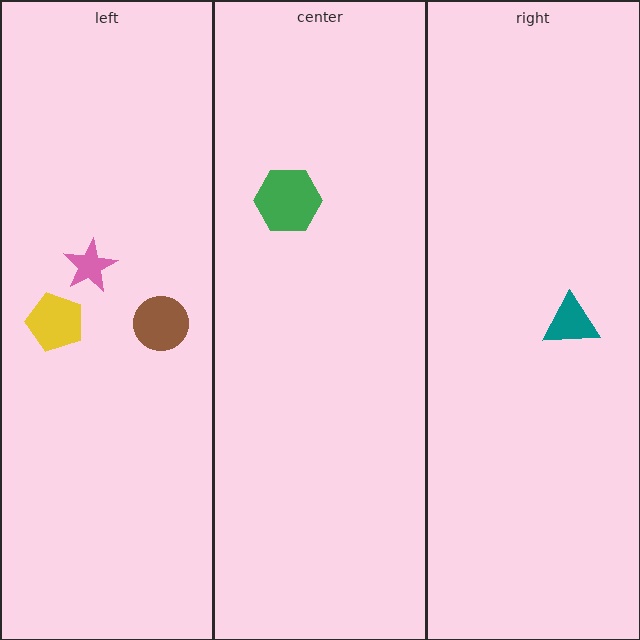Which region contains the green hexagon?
The center region.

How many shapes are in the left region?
3.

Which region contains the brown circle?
The left region.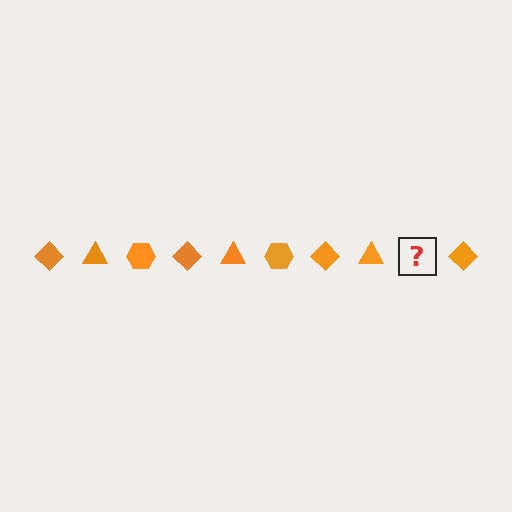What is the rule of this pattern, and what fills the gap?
The rule is that the pattern cycles through diamond, triangle, hexagon shapes in orange. The gap should be filled with an orange hexagon.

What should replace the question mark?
The question mark should be replaced with an orange hexagon.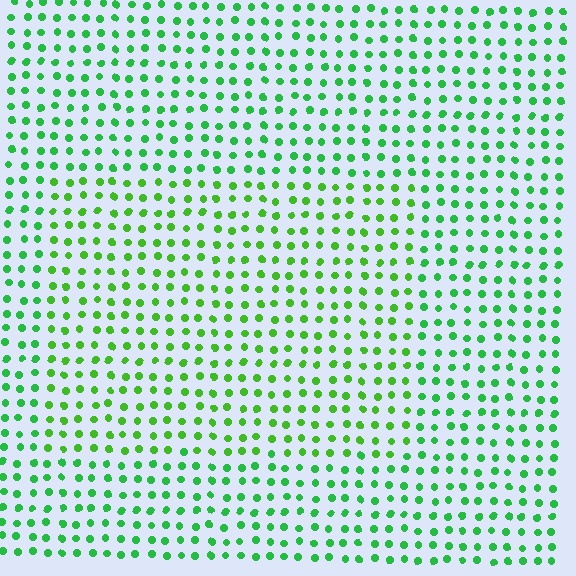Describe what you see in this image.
The image is filled with small green elements in a uniform arrangement. A rectangle-shaped region is visible where the elements are tinted to a slightly different hue, forming a subtle color boundary.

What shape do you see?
I see a rectangle.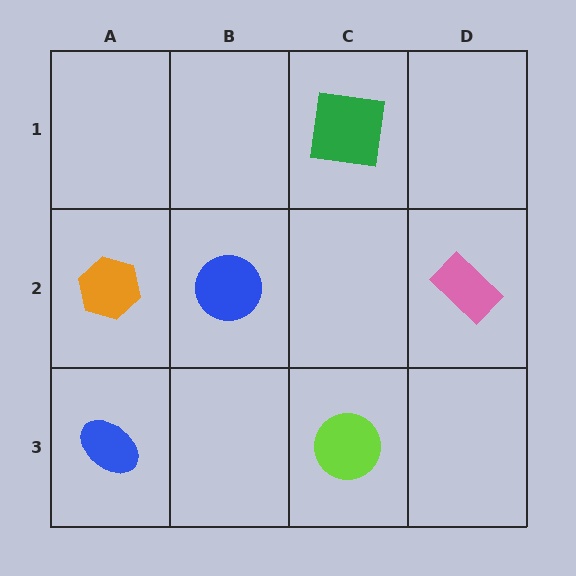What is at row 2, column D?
A pink rectangle.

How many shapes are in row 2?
3 shapes.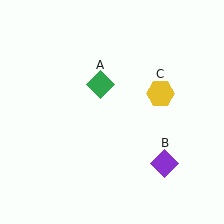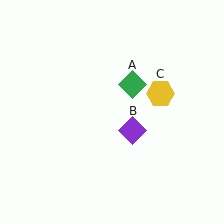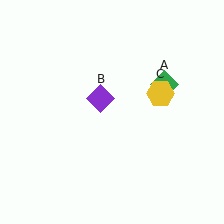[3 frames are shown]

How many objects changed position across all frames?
2 objects changed position: green diamond (object A), purple diamond (object B).